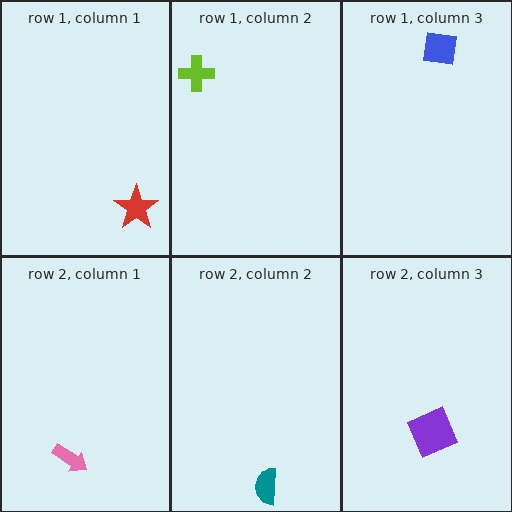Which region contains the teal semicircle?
The row 2, column 2 region.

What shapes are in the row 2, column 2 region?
The teal semicircle.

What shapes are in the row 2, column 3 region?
The purple square.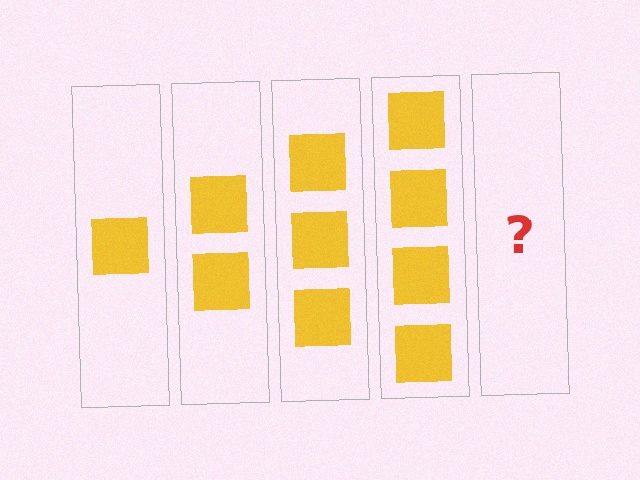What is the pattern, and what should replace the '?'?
The pattern is that each step adds one more square. The '?' should be 5 squares.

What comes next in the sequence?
The next element should be 5 squares.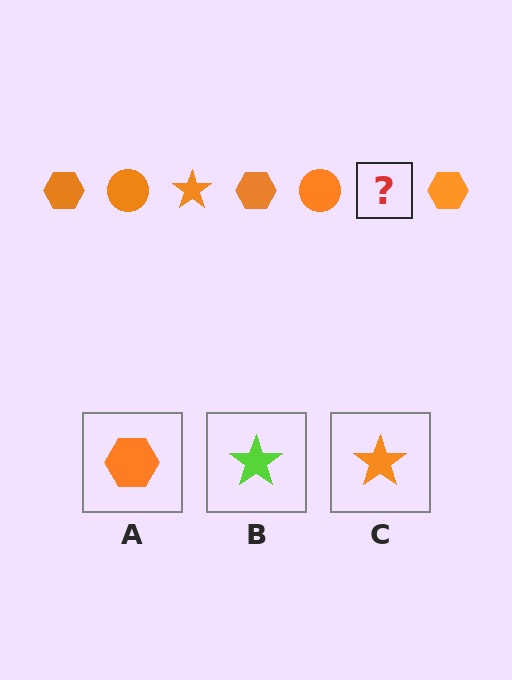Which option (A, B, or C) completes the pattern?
C.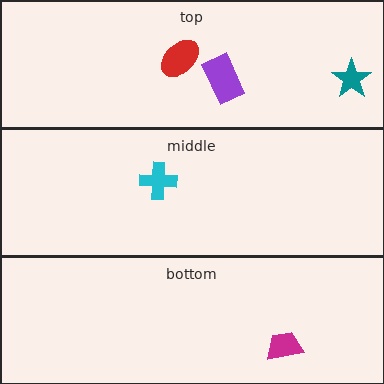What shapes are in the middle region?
The cyan cross.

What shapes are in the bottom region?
The magenta trapezoid.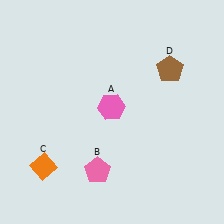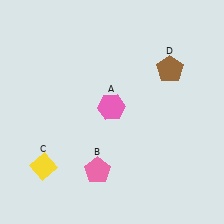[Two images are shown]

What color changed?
The diamond (C) changed from orange in Image 1 to yellow in Image 2.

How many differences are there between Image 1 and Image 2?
There is 1 difference between the two images.